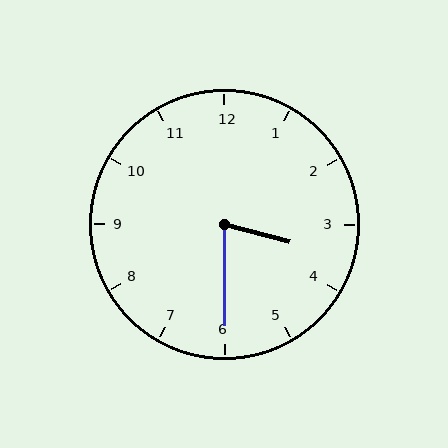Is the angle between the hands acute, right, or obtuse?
It is acute.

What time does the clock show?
3:30.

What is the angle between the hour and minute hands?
Approximately 75 degrees.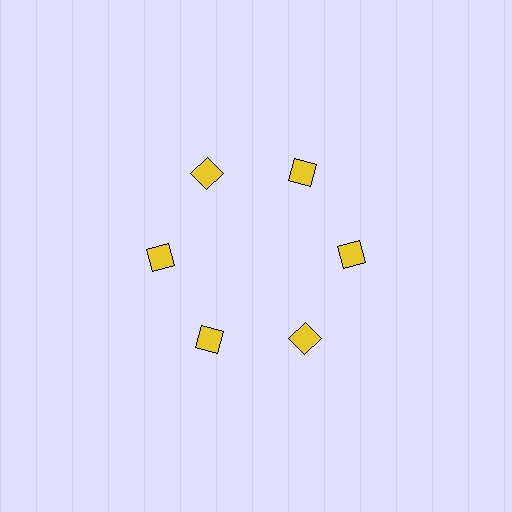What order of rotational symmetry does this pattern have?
This pattern has 6-fold rotational symmetry.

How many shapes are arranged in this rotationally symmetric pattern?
There are 6 shapes, arranged in 6 groups of 1.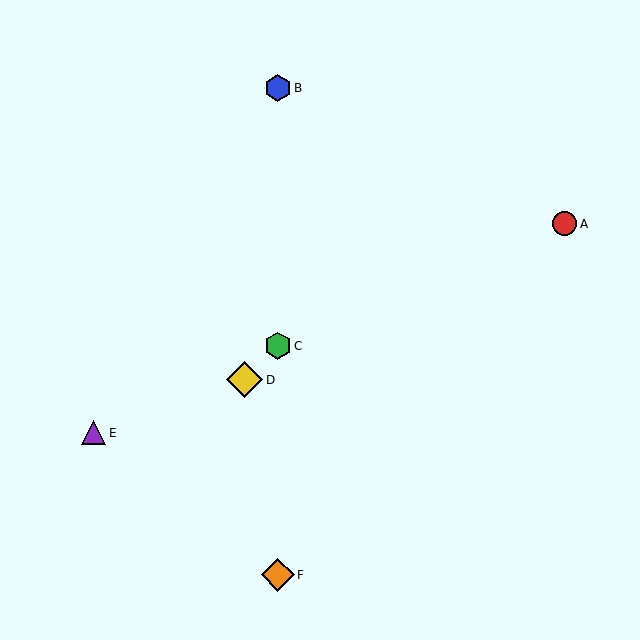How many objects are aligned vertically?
3 objects (B, C, F) are aligned vertically.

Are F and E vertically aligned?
No, F is at x≈278 and E is at x≈94.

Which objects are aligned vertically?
Objects B, C, F are aligned vertically.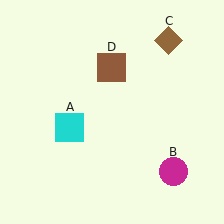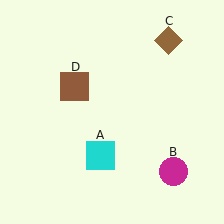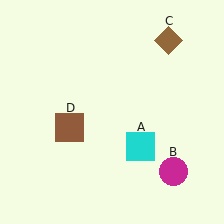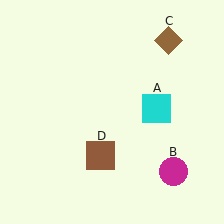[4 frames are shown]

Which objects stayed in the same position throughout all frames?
Magenta circle (object B) and brown diamond (object C) remained stationary.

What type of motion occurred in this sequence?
The cyan square (object A), brown square (object D) rotated counterclockwise around the center of the scene.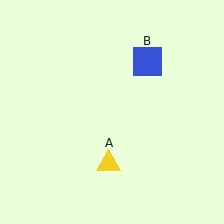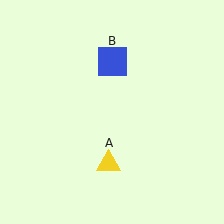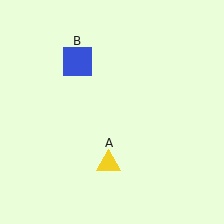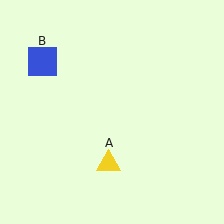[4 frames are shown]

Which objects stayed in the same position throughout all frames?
Yellow triangle (object A) remained stationary.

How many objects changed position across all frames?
1 object changed position: blue square (object B).